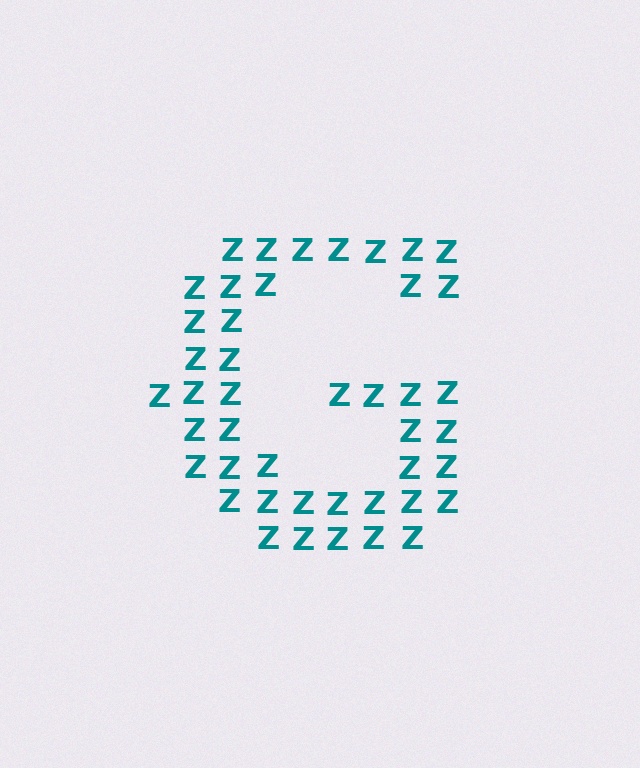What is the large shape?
The large shape is the letter G.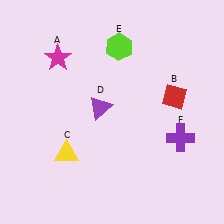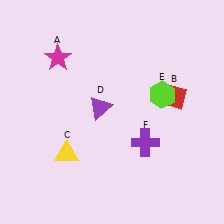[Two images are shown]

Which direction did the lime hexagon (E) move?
The lime hexagon (E) moved down.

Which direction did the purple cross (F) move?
The purple cross (F) moved left.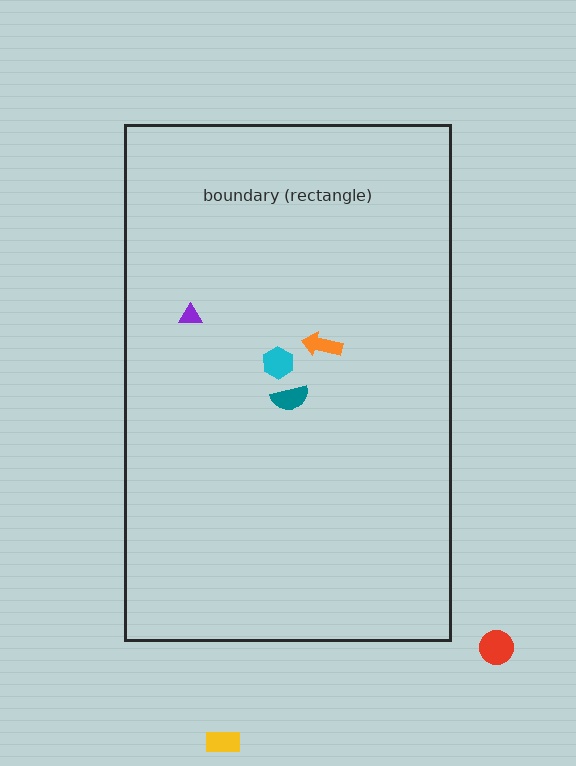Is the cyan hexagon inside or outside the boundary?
Inside.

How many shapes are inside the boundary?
4 inside, 2 outside.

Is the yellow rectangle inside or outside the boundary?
Outside.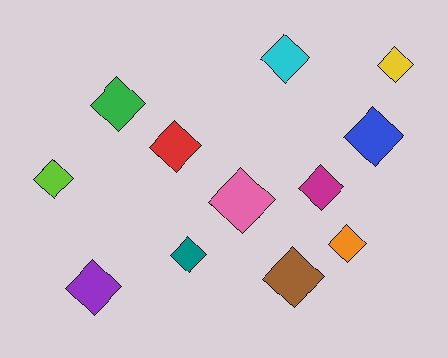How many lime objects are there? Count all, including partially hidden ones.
There is 1 lime object.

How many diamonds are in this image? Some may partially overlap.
There are 12 diamonds.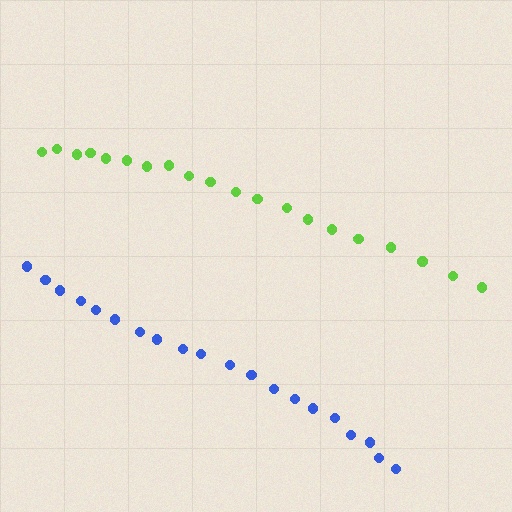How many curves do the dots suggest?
There are 2 distinct paths.